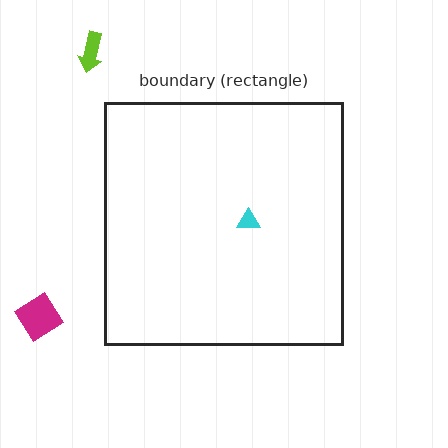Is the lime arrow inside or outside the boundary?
Outside.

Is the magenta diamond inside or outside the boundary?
Outside.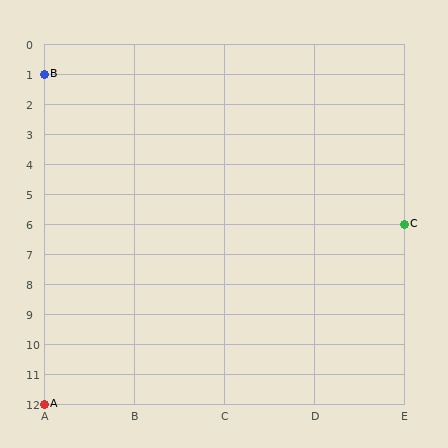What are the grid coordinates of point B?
Point B is at grid coordinates (A, 1).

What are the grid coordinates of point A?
Point A is at grid coordinates (A, 12).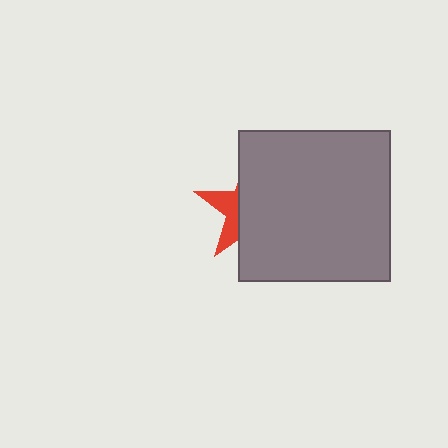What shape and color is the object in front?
The object in front is a gray square.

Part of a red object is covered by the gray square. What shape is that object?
It is a star.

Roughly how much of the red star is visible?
A small part of it is visible (roughly 30%).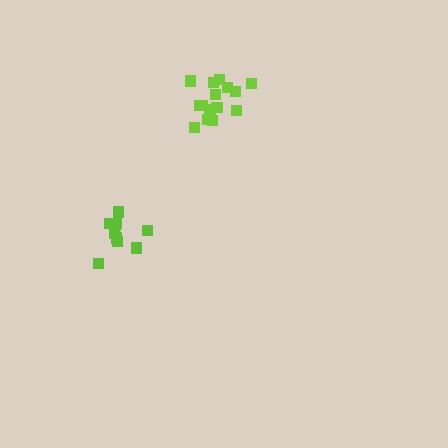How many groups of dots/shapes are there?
There are 2 groups.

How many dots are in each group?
Group 1: 15 dots, Group 2: 10 dots (25 total).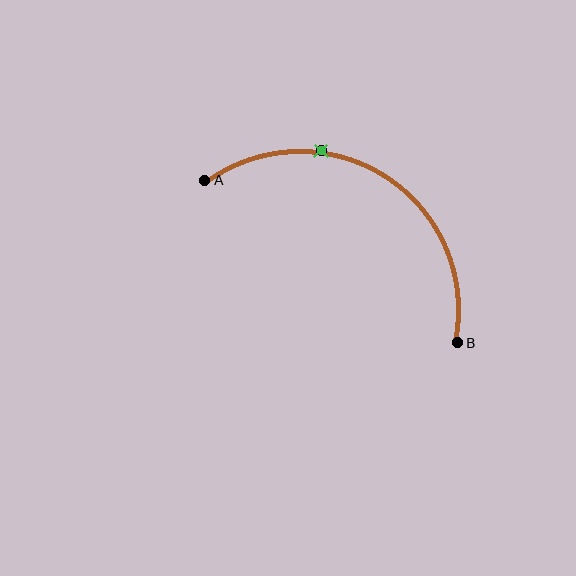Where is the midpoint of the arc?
The arc midpoint is the point on the curve farthest from the straight line joining A and B. It sits above that line.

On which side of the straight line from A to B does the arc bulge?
The arc bulges above the straight line connecting A and B.